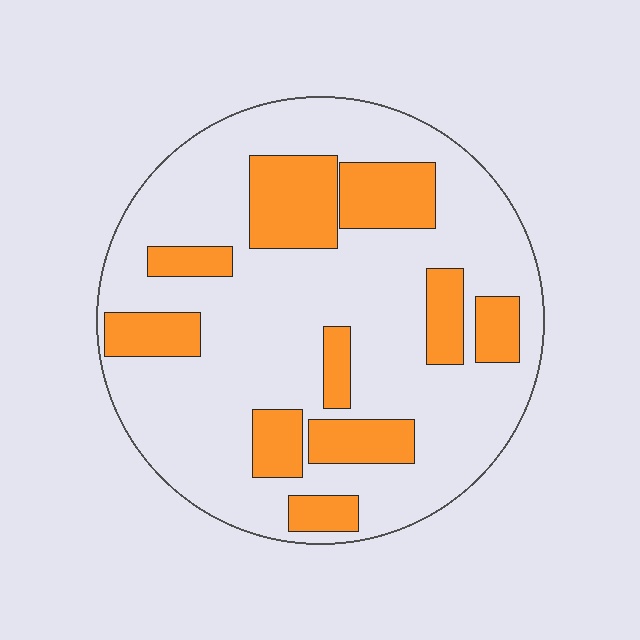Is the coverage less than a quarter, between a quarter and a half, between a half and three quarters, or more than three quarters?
Between a quarter and a half.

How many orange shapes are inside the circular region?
10.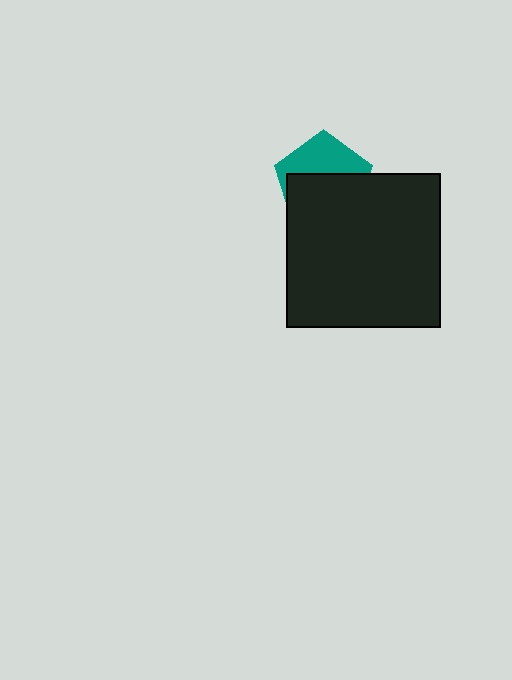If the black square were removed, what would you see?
You would see the complete teal pentagon.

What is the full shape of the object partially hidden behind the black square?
The partially hidden object is a teal pentagon.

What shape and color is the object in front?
The object in front is a black square.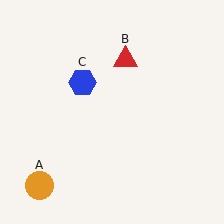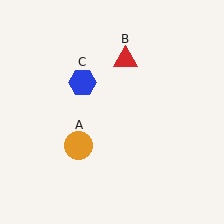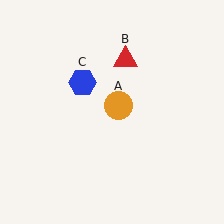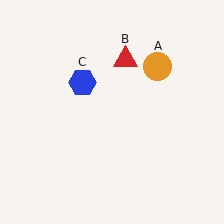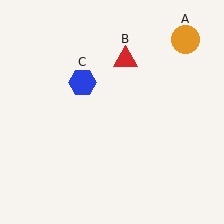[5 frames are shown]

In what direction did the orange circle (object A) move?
The orange circle (object A) moved up and to the right.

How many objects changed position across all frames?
1 object changed position: orange circle (object A).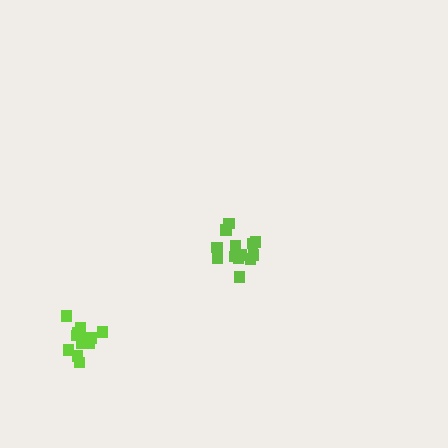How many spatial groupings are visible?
There are 2 spatial groupings.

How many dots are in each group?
Group 1: 14 dots, Group 2: 13 dots (27 total).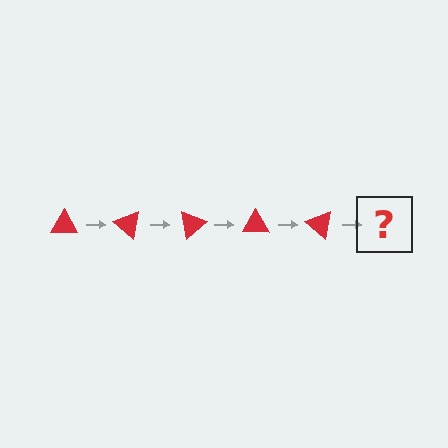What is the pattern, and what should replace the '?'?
The pattern is that the triangle rotates 40 degrees each step. The '?' should be a red triangle rotated 200 degrees.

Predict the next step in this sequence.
The next step is a red triangle rotated 200 degrees.